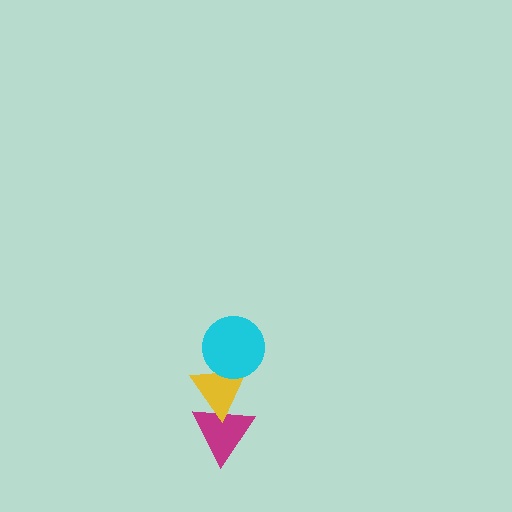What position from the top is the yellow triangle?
The yellow triangle is 2nd from the top.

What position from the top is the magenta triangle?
The magenta triangle is 3rd from the top.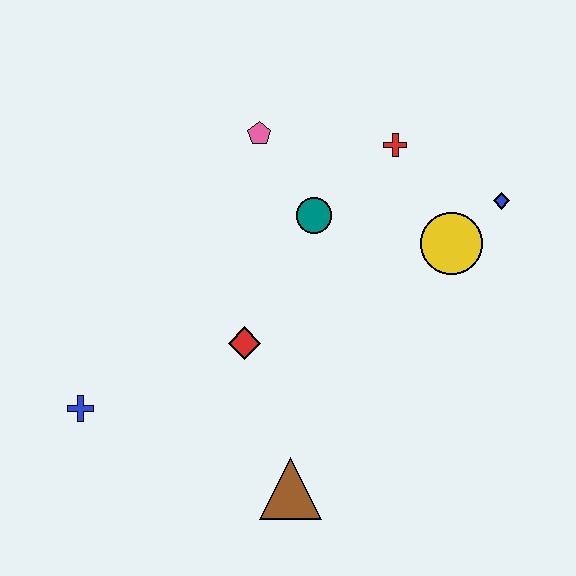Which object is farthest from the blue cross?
The blue diamond is farthest from the blue cross.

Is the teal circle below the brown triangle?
No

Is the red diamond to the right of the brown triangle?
No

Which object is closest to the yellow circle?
The blue diamond is closest to the yellow circle.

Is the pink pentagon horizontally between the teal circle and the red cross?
No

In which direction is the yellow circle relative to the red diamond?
The yellow circle is to the right of the red diamond.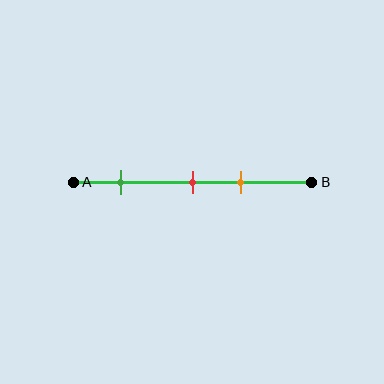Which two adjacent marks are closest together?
The red and orange marks are the closest adjacent pair.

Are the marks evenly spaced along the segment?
No, the marks are not evenly spaced.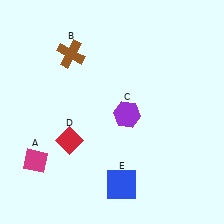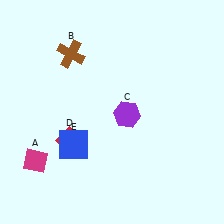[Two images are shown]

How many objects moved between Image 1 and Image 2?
1 object moved between the two images.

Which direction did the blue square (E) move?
The blue square (E) moved left.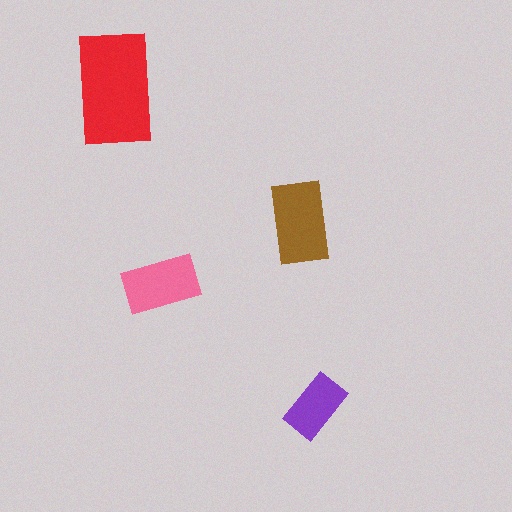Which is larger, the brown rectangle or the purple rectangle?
The brown one.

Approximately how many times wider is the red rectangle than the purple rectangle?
About 2 times wider.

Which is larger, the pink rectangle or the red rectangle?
The red one.